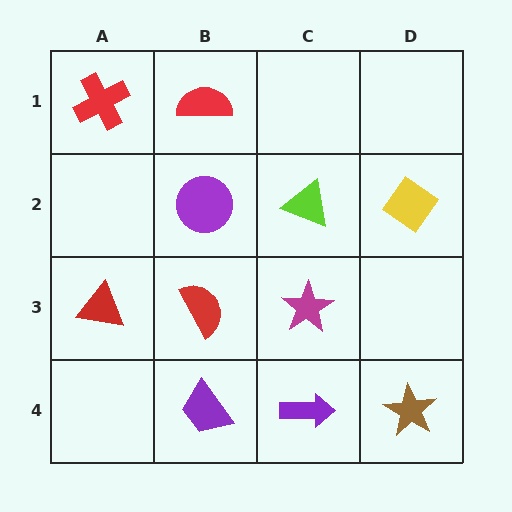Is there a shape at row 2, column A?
No, that cell is empty.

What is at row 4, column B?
A purple trapezoid.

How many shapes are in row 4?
3 shapes.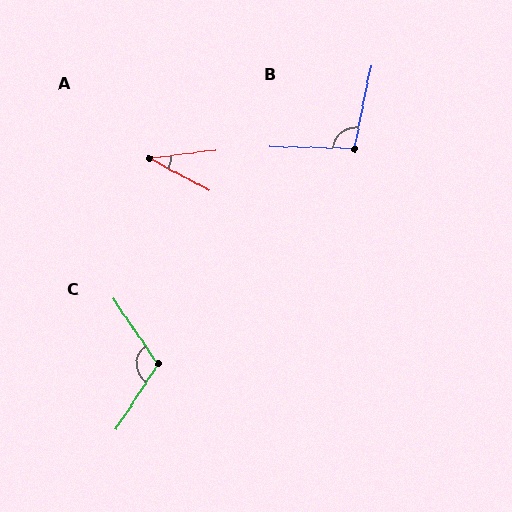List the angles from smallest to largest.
A (36°), B (100°), C (112°).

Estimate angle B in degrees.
Approximately 100 degrees.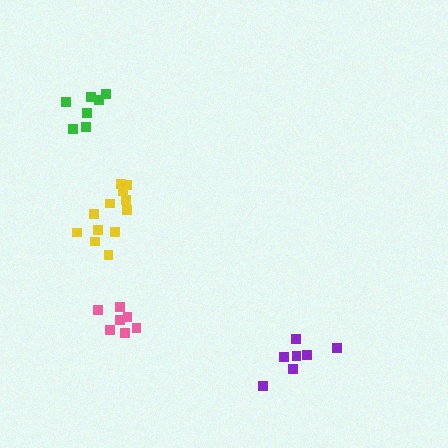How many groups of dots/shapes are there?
There are 4 groups.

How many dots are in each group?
Group 1: 7 dots, Group 2: 7 dots, Group 3: 7 dots, Group 4: 12 dots (33 total).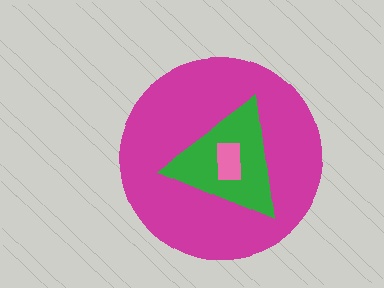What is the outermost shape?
The magenta circle.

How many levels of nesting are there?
3.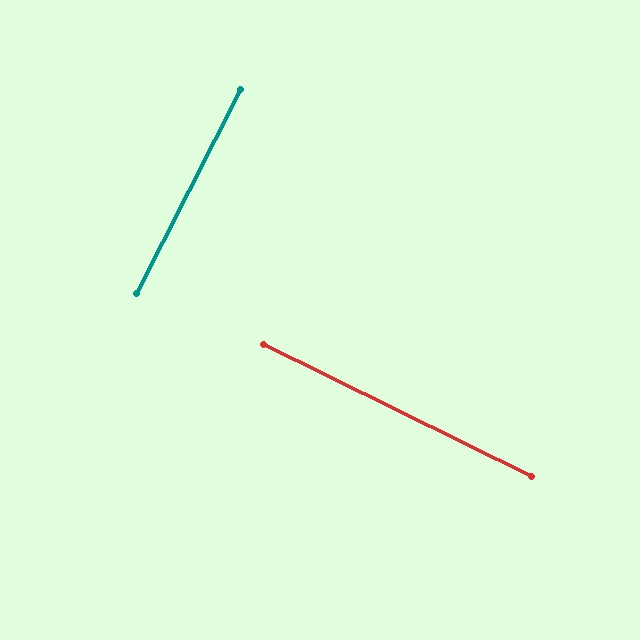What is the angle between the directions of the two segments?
Approximately 89 degrees.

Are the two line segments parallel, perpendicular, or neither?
Perpendicular — they meet at approximately 89°.